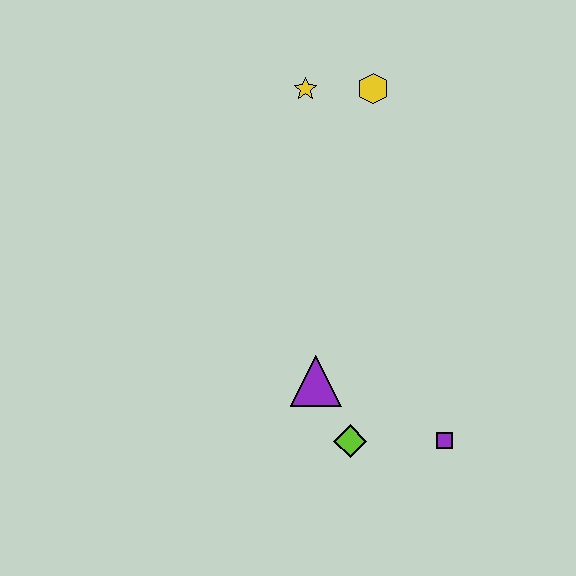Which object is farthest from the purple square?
The yellow star is farthest from the purple square.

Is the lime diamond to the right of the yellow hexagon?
No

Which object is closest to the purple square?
The lime diamond is closest to the purple square.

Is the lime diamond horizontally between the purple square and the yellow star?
Yes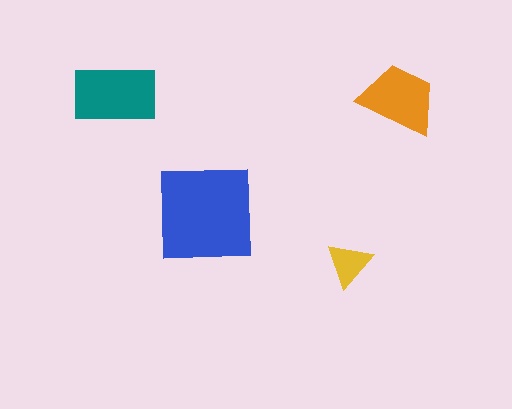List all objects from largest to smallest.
The blue square, the teal rectangle, the orange trapezoid, the yellow triangle.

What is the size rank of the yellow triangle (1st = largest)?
4th.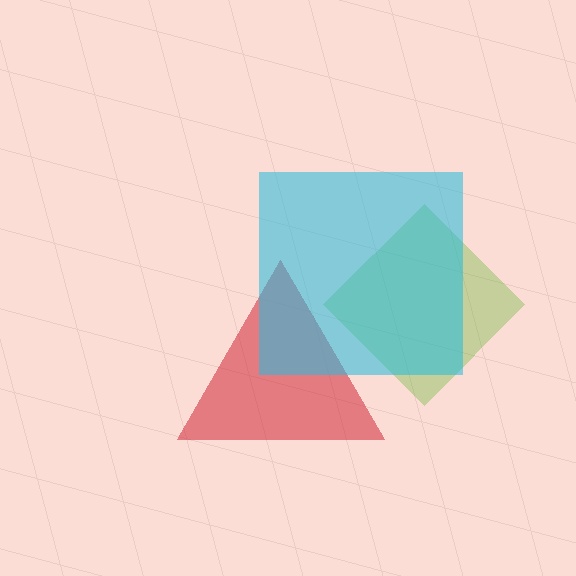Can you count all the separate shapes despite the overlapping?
Yes, there are 3 separate shapes.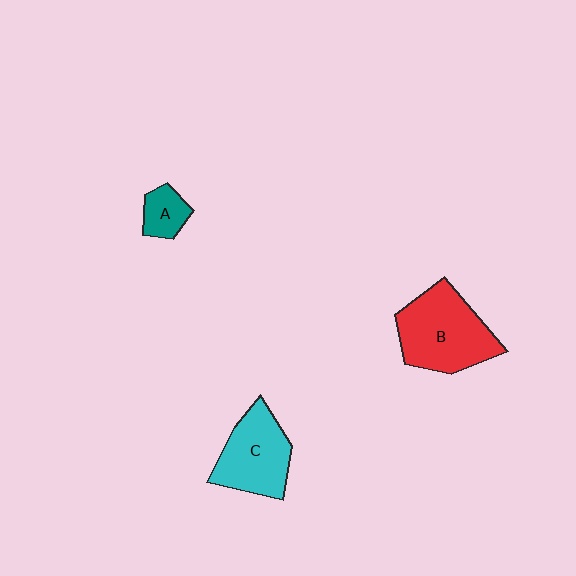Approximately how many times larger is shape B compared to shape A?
Approximately 3.2 times.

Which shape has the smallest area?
Shape A (teal).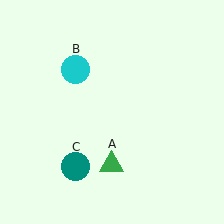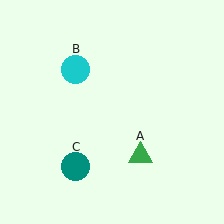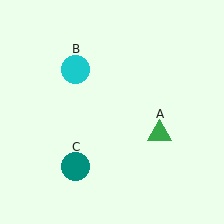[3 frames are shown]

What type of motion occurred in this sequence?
The green triangle (object A) rotated counterclockwise around the center of the scene.